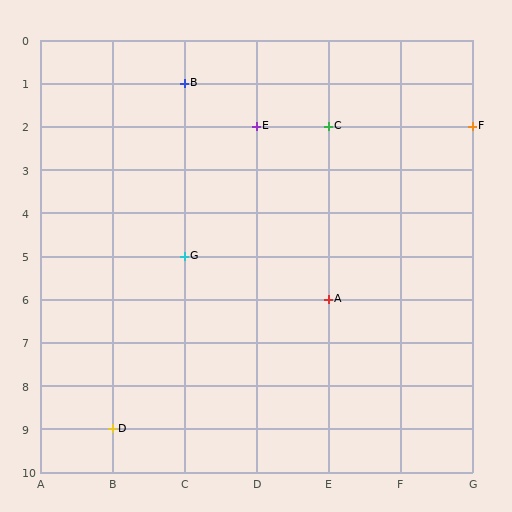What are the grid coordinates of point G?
Point G is at grid coordinates (C, 5).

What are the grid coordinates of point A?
Point A is at grid coordinates (E, 6).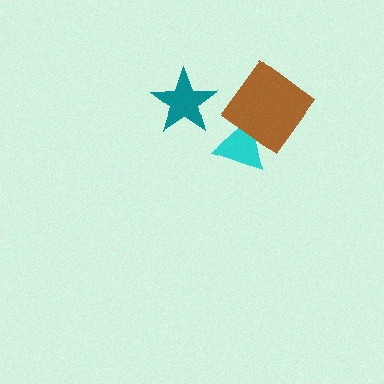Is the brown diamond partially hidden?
No, no other shape covers it.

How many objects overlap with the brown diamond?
1 object overlaps with the brown diamond.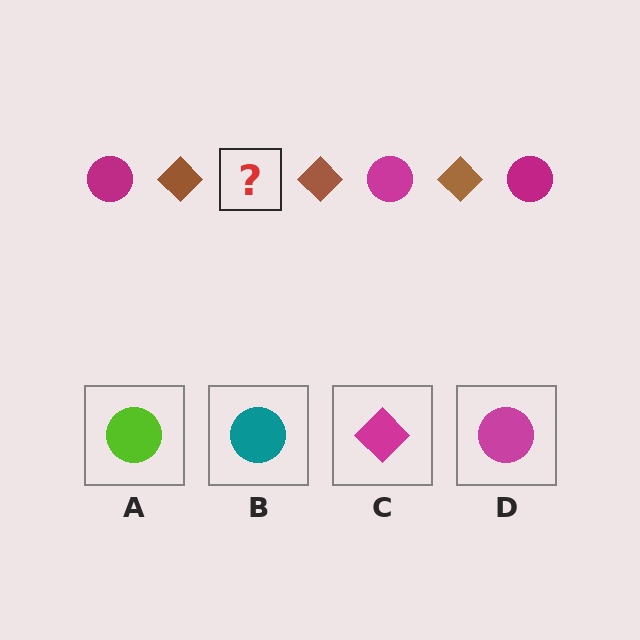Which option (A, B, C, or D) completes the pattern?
D.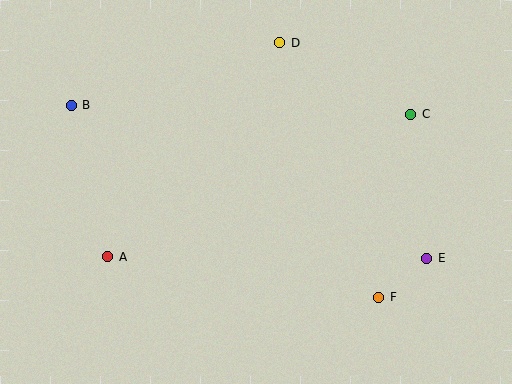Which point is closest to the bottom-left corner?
Point A is closest to the bottom-left corner.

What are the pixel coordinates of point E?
Point E is at (427, 258).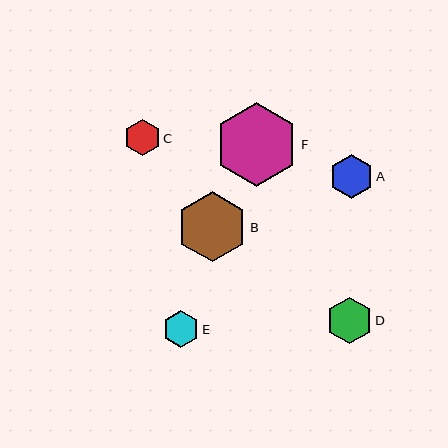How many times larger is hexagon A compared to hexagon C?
Hexagon A is approximately 1.2 times the size of hexagon C.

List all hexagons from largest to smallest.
From largest to smallest: F, B, D, A, E, C.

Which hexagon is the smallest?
Hexagon C is the smallest with a size of approximately 36 pixels.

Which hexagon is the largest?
Hexagon F is the largest with a size of approximately 83 pixels.